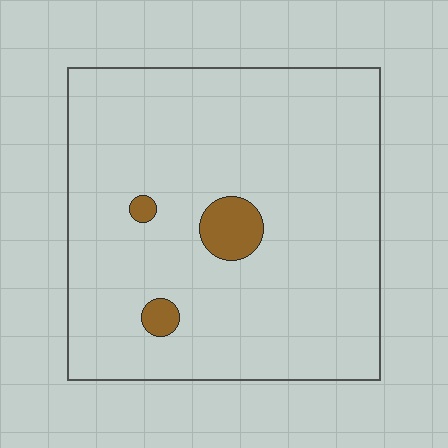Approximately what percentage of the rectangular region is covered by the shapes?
Approximately 5%.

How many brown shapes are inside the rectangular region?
3.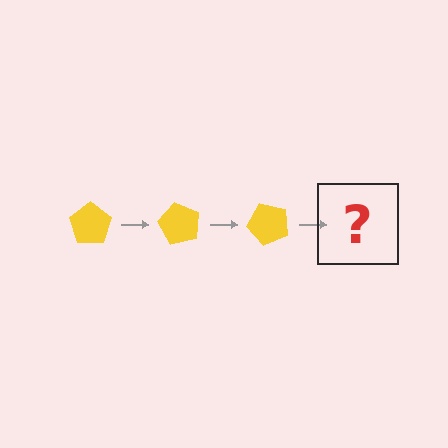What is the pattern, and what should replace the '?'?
The pattern is that the pentagon rotates 60 degrees each step. The '?' should be a yellow pentagon rotated 180 degrees.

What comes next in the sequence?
The next element should be a yellow pentagon rotated 180 degrees.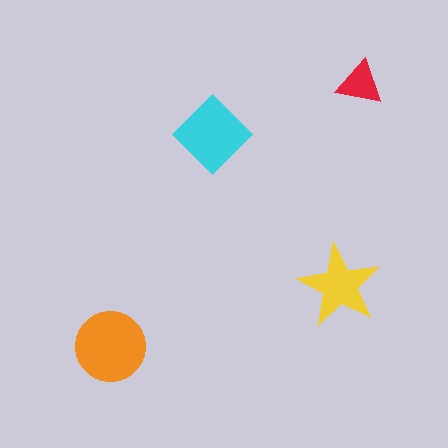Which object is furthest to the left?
The orange circle is leftmost.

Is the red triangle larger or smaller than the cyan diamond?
Smaller.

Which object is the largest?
The orange circle.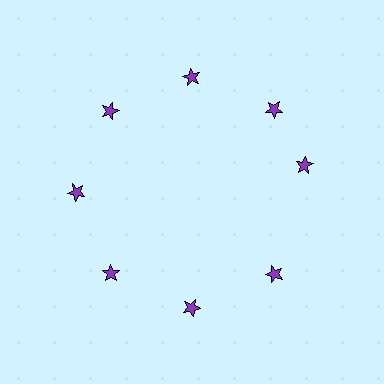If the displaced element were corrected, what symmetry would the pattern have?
It would have 8-fold rotational symmetry — the pattern would map onto itself every 45 degrees.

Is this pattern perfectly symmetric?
No. The 8 purple stars are arranged in a ring, but one element near the 3 o'clock position is rotated out of alignment along the ring, breaking the 8-fold rotational symmetry.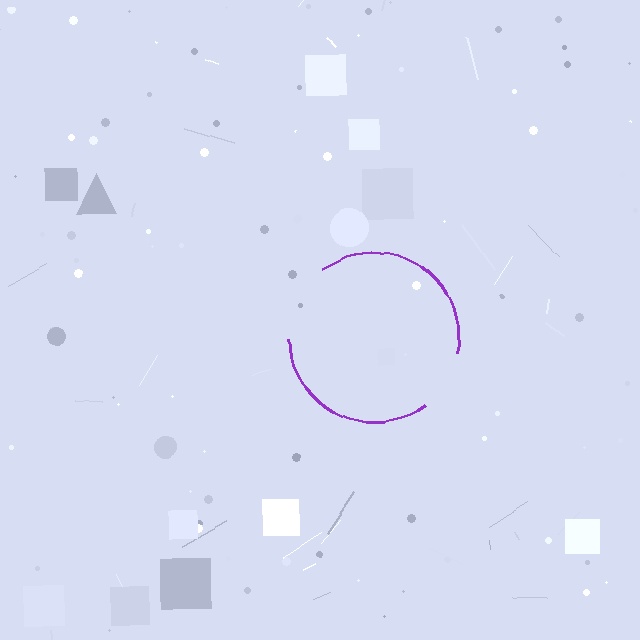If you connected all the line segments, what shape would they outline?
They would outline a circle.